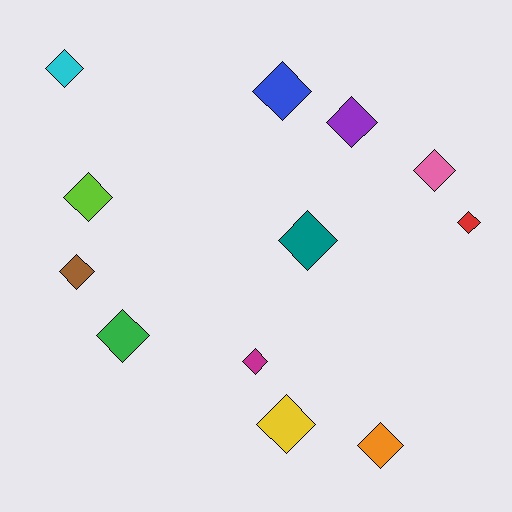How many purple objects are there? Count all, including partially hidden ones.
There is 1 purple object.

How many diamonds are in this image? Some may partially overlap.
There are 12 diamonds.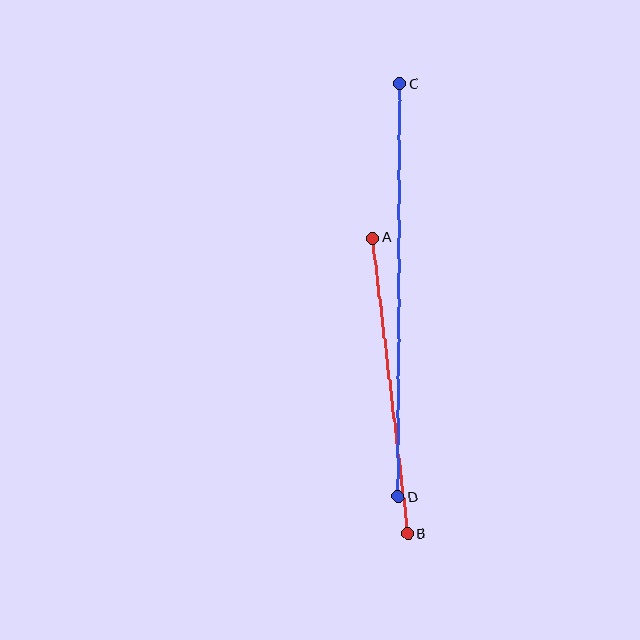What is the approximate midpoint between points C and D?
The midpoint is at approximately (399, 290) pixels.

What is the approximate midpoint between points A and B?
The midpoint is at approximately (390, 386) pixels.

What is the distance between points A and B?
The distance is approximately 297 pixels.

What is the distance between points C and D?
The distance is approximately 413 pixels.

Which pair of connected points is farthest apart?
Points C and D are farthest apart.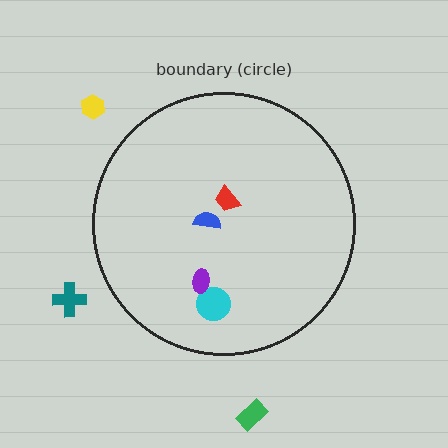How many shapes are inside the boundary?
4 inside, 3 outside.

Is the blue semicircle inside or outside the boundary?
Inside.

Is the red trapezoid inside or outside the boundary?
Inside.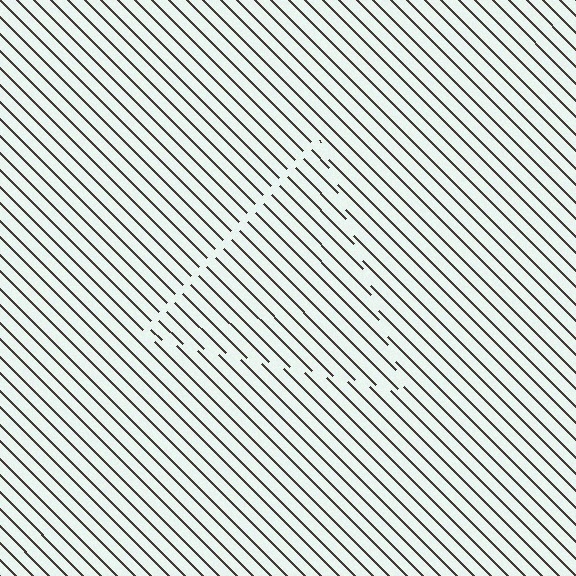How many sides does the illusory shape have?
3 sides — the line-ends trace a triangle.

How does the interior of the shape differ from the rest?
The interior of the shape contains the same grating, shifted by half a period — the contour is defined by the phase discontinuity where line-ends from the inner and outer gratings abut.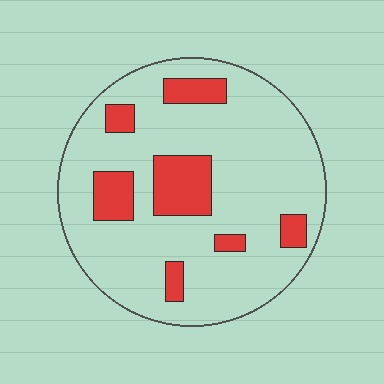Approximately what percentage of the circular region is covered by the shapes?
Approximately 20%.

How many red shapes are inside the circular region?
7.